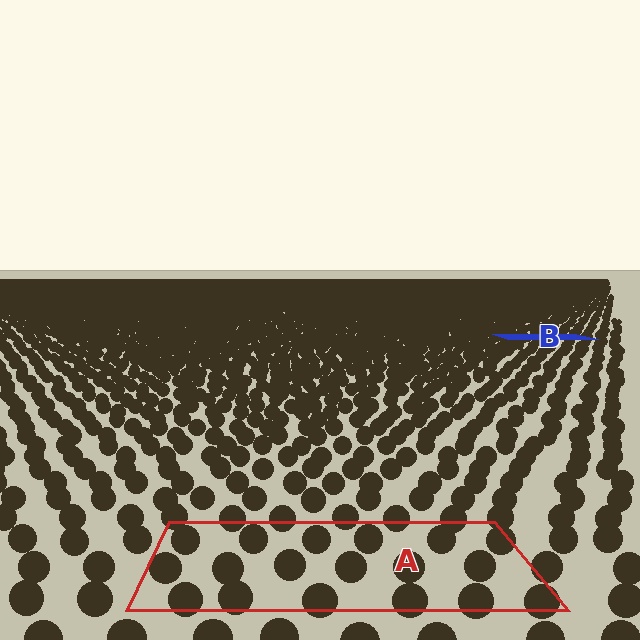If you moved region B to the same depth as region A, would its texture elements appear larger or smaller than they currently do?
They would appear larger. At a closer depth, the same texture elements are projected at a bigger on-screen size.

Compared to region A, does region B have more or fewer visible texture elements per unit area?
Region B has more texture elements per unit area — they are packed more densely because it is farther away.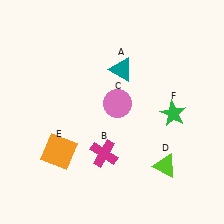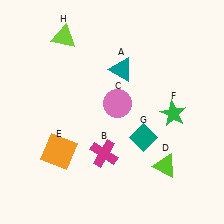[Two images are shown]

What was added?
A teal diamond (G), a lime triangle (H) were added in Image 2.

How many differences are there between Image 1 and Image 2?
There are 2 differences between the two images.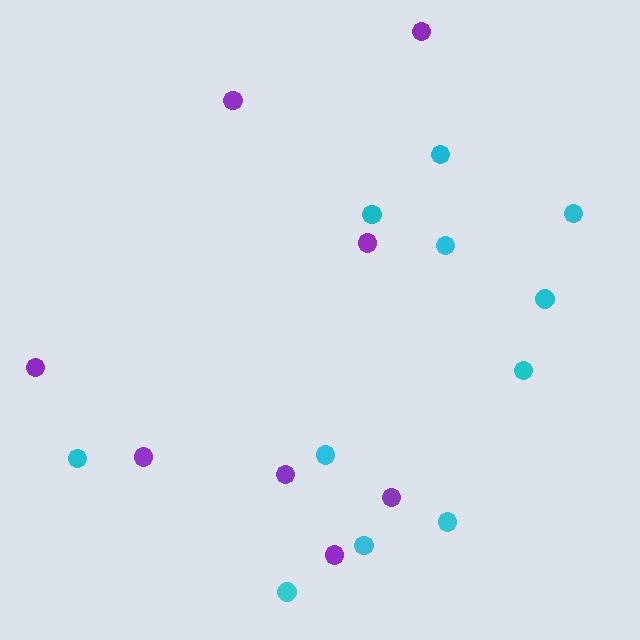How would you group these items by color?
There are 2 groups: one group of purple circles (8) and one group of cyan circles (11).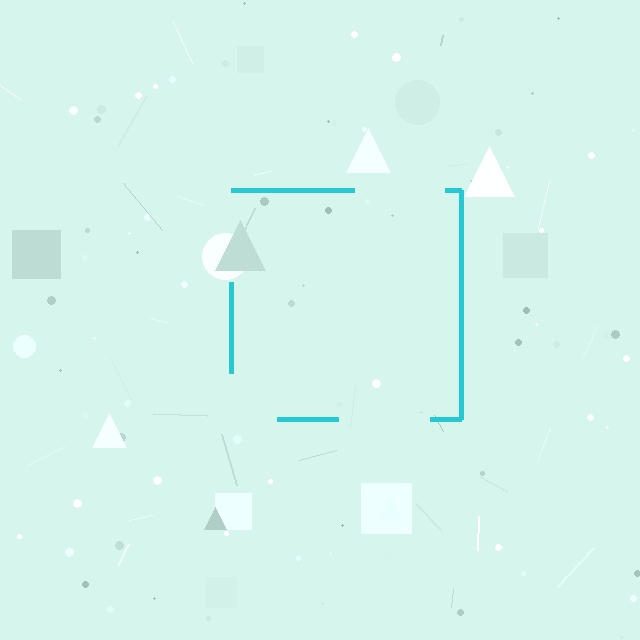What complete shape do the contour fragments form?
The contour fragments form a square.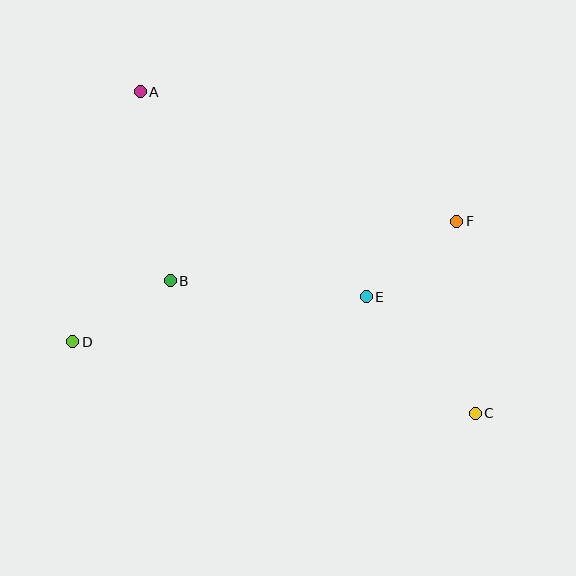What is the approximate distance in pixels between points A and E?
The distance between A and E is approximately 305 pixels.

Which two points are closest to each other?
Points B and D are closest to each other.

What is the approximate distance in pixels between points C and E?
The distance between C and E is approximately 159 pixels.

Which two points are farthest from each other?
Points A and C are farthest from each other.